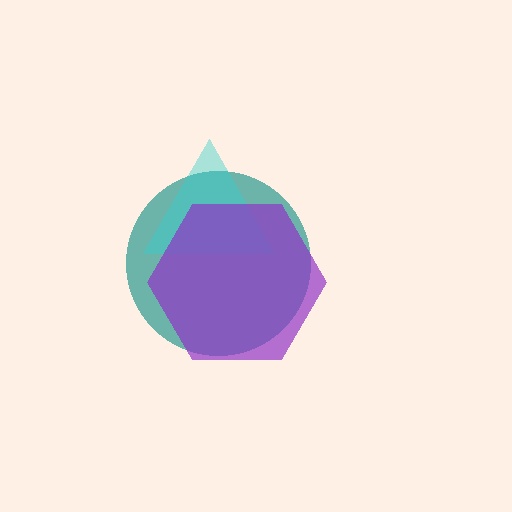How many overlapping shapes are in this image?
There are 3 overlapping shapes in the image.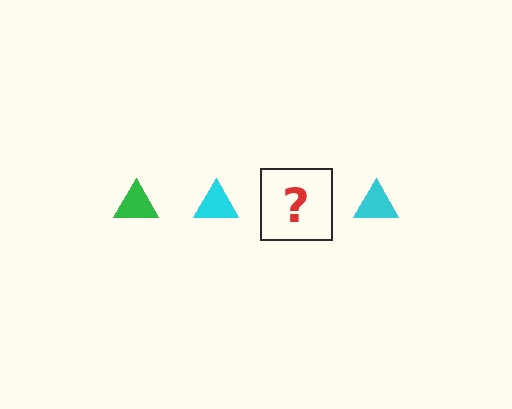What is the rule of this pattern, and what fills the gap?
The rule is that the pattern cycles through green, cyan triangles. The gap should be filled with a green triangle.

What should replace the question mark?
The question mark should be replaced with a green triangle.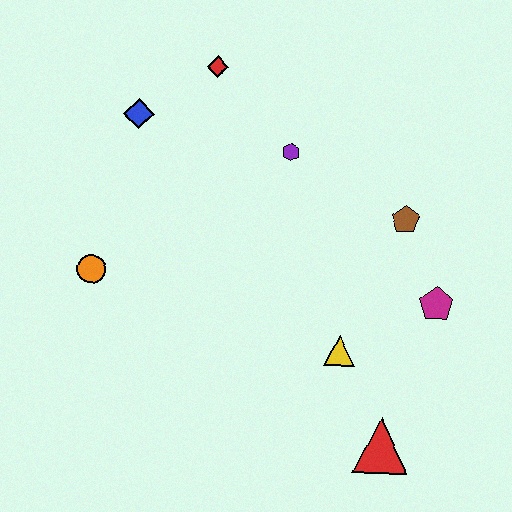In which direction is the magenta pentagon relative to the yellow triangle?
The magenta pentagon is to the right of the yellow triangle.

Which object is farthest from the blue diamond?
The red triangle is farthest from the blue diamond.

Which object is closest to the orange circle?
The blue diamond is closest to the orange circle.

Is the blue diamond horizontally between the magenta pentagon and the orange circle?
Yes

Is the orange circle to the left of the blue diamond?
Yes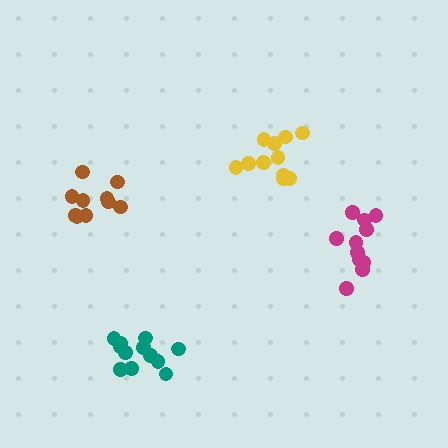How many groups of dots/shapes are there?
There are 4 groups.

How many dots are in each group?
Group 1: 10 dots, Group 2: 11 dots, Group 3: 12 dots, Group 4: 11 dots (44 total).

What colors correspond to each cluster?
The clusters are colored: brown, yellow, teal, magenta.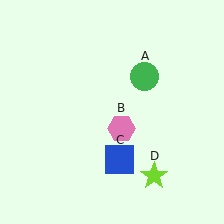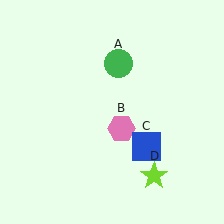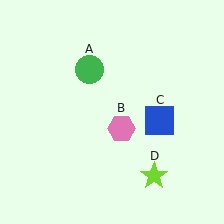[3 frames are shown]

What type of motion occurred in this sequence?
The green circle (object A), blue square (object C) rotated counterclockwise around the center of the scene.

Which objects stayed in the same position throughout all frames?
Pink hexagon (object B) and lime star (object D) remained stationary.